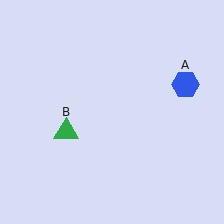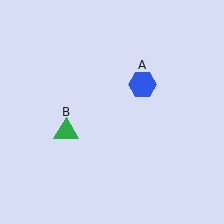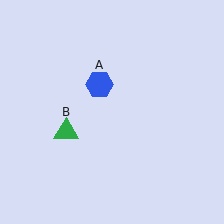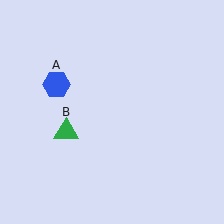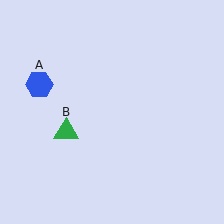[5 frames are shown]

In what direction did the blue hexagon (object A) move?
The blue hexagon (object A) moved left.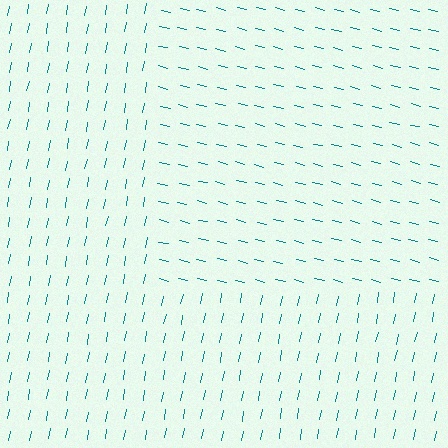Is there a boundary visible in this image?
Yes, there is a texture boundary formed by a change in line orientation.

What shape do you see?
I see a rectangle.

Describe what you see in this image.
The image is filled with small teal line segments. A rectangle region in the image has lines oriented differently from the surrounding lines, creating a visible texture boundary.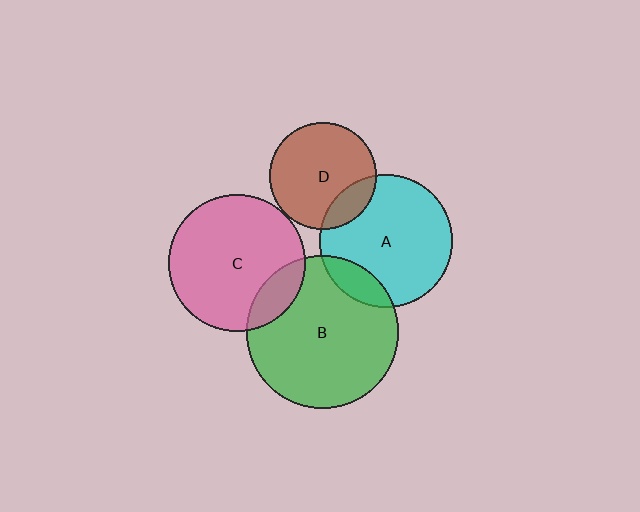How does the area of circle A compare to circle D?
Approximately 1.5 times.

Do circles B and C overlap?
Yes.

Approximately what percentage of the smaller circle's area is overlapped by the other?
Approximately 15%.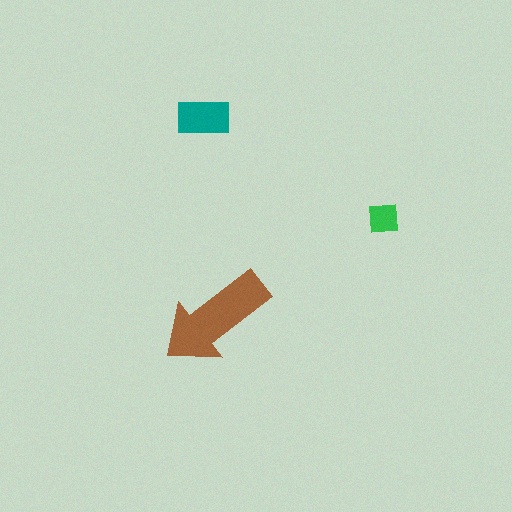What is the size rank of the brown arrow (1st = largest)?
1st.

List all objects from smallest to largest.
The green square, the teal rectangle, the brown arrow.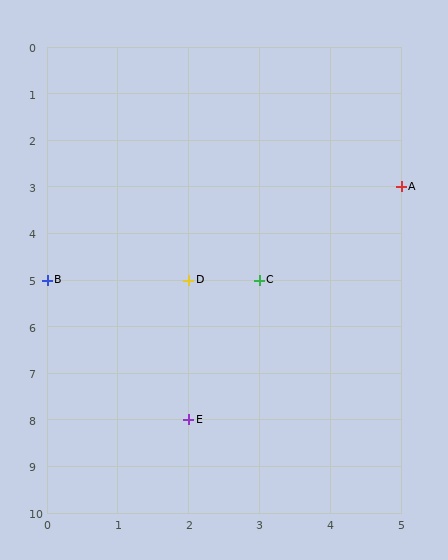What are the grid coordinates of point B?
Point B is at grid coordinates (0, 5).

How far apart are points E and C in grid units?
Points E and C are 1 column and 3 rows apart (about 3.2 grid units diagonally).